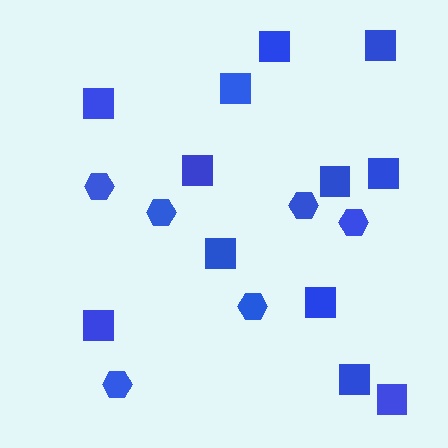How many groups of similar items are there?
There are 2 groups: one group of hexagons (6) and one group of squares (12).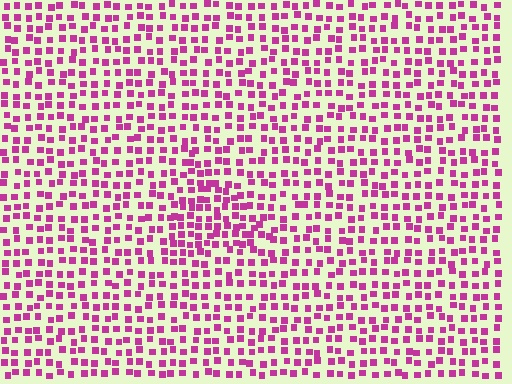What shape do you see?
I see a triangle.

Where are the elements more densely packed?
The elements are more densely packed inside the triangle boundary.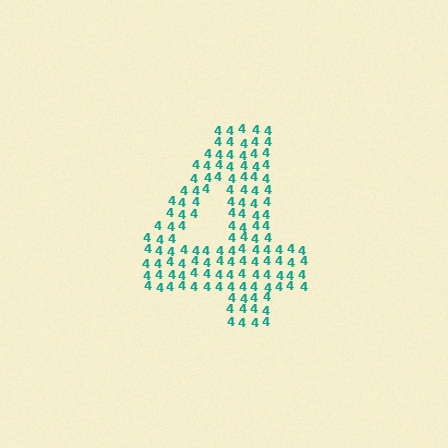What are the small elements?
The small elements are digit 4's.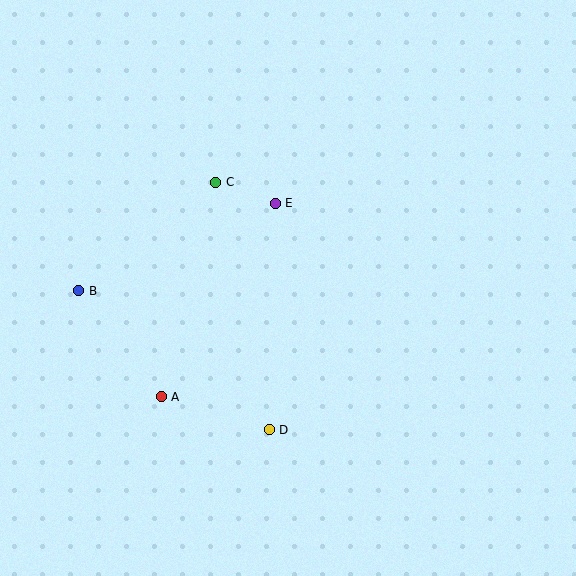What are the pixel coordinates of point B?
Point B is at (79, 291).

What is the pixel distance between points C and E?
The distance between C and E is 63 pixels.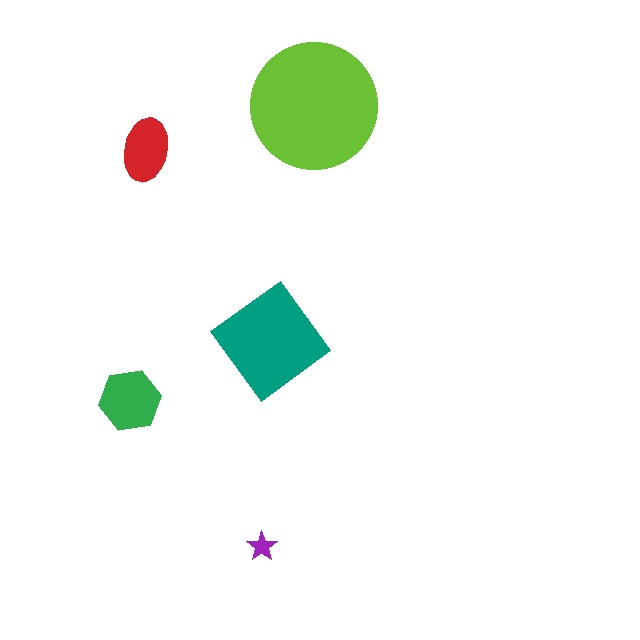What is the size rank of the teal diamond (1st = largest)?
2nd.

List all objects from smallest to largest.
The purple star, the red ellipse, the green hexagon, the teal diamond, the lime circle.